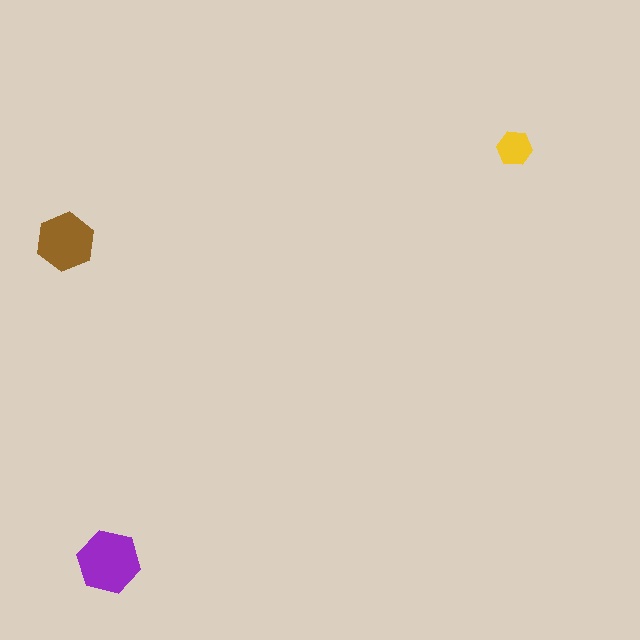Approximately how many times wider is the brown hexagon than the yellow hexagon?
About 1.5 times wider.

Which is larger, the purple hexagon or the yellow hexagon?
The purple one.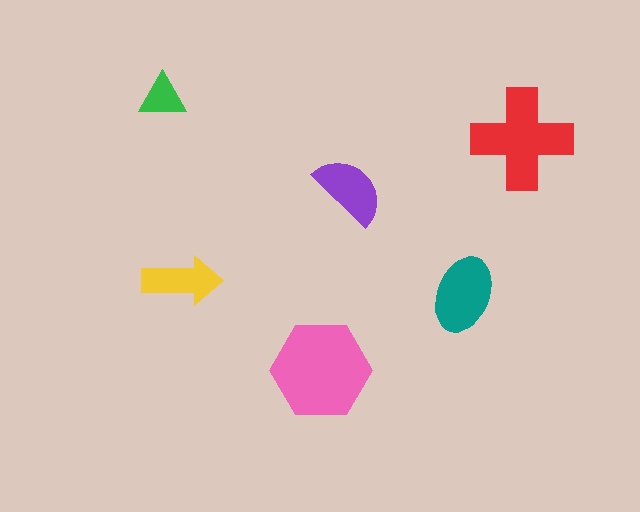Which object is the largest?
The pink hexagon.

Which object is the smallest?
The green triangle.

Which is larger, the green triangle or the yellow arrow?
The yellow arrow.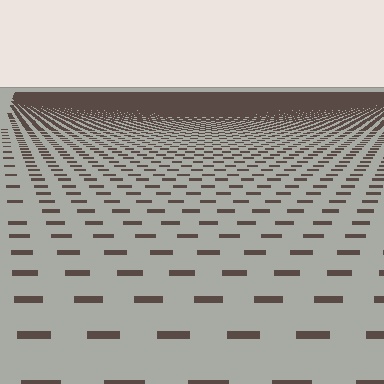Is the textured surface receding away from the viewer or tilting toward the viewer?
The surface is receding away from the viewer. Texture elements get smaller and denser toward the top.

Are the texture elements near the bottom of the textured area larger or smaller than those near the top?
Larger. Near the bottom, elements are closer to the viewer and appear at a bigger on-screen size.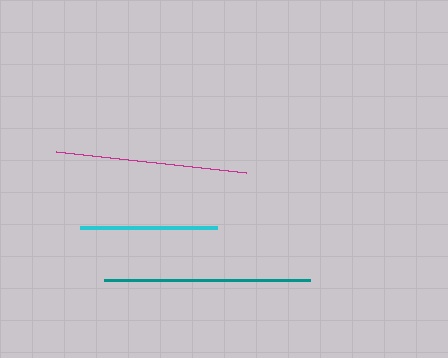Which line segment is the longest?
The teal line is the longest at approximately 206 pixels.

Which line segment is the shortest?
The cyan line is the shortest at approximately 137 pixels.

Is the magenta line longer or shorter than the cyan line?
The magenta line is longer than the cyan line.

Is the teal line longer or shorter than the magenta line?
The teal line is longer than the magenta line.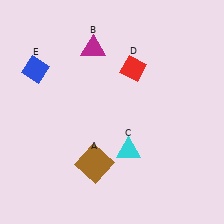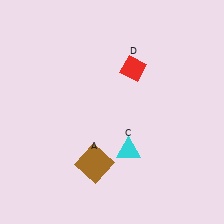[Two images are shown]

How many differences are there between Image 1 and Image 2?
There are 2 differences between the two images.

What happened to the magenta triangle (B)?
The magenta triangle (B) was removed in Image 2. It was in the top-left area of Image 1.